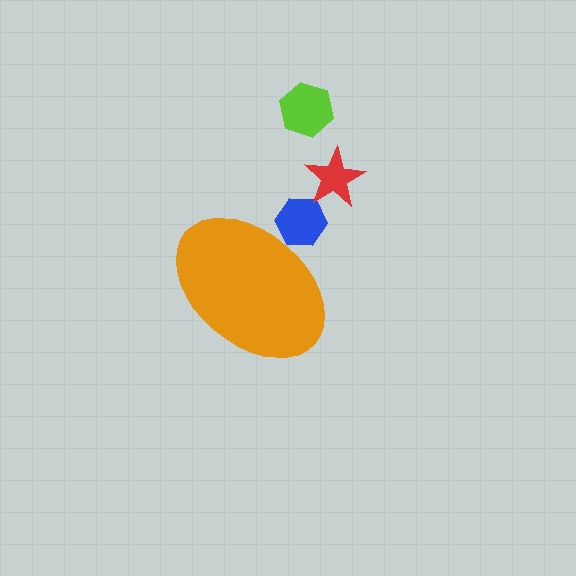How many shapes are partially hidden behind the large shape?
1 shape is partially hidden.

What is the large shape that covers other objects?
An orange ellipse.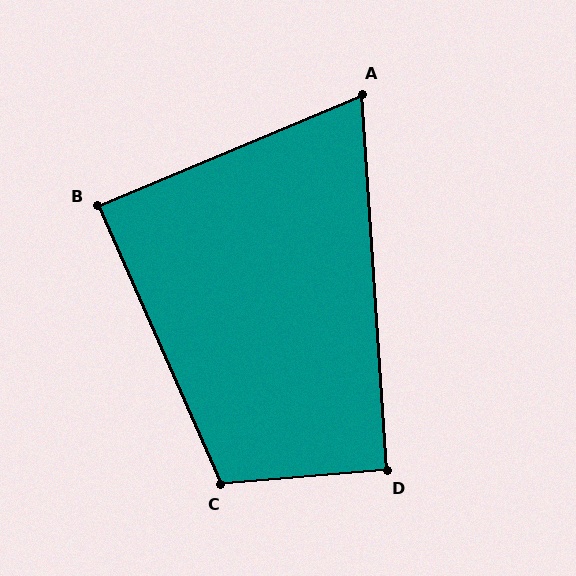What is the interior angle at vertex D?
Approximately 91 degrees (approximately right).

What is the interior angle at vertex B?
Approximately 89 degrees (approximately right).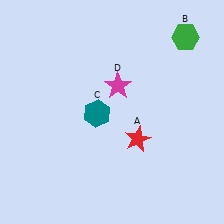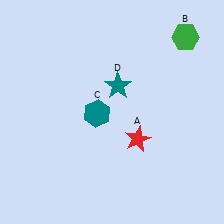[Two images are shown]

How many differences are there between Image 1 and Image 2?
There is 1 difference between the two images.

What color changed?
The star (D) changed from magenta in Image 1 to teal in Image 2.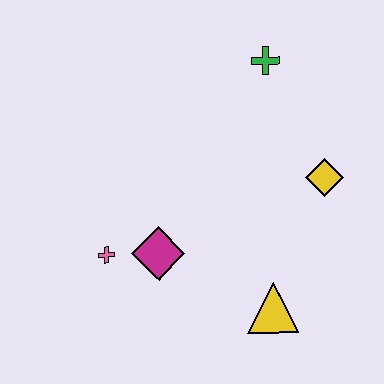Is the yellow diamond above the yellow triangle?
Yes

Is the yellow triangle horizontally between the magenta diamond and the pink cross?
No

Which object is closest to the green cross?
The yellow diamond is closest to the green cross.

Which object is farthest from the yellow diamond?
The pink cross is farthest from the yellow diamond.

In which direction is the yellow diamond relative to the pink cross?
The yellow diamond is to the right of the pink cross.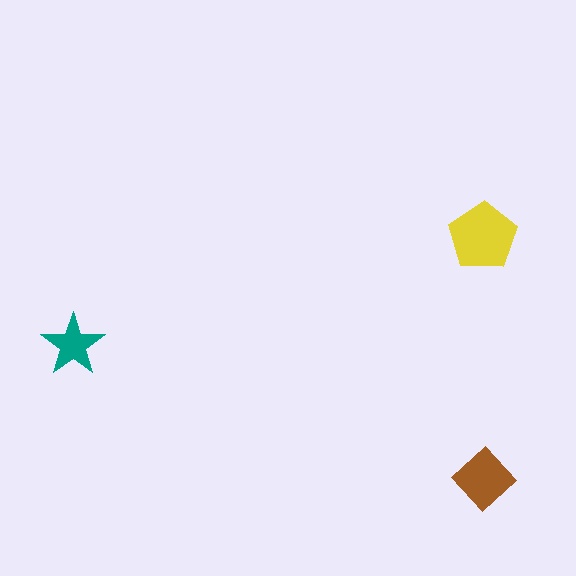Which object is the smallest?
The teal star.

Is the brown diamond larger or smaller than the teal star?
Larger.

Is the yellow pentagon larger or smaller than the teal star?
Larger.